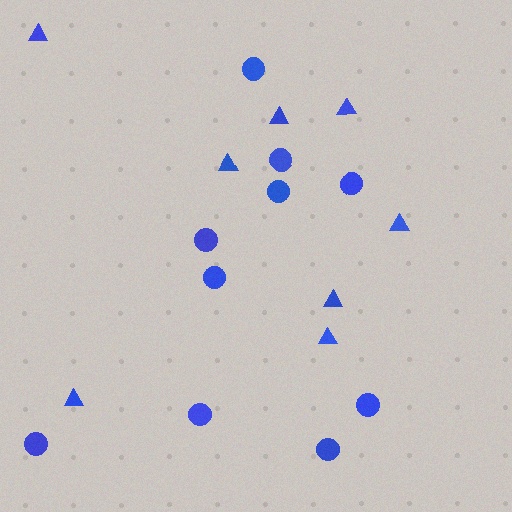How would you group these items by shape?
There are 2 groups: one group of triangles (8) and one group of circles (10).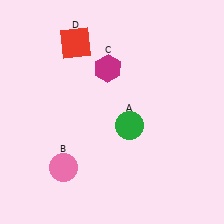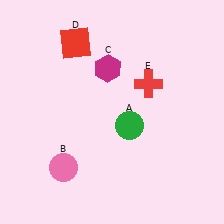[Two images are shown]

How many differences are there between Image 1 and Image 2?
There is 1 difference between the two images.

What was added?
A red cross (E) was added in Image 2.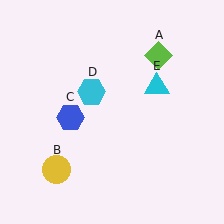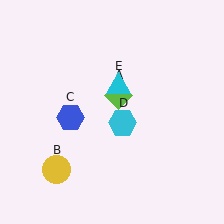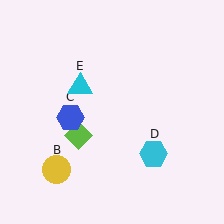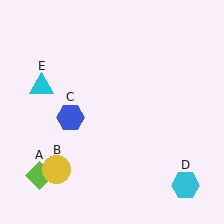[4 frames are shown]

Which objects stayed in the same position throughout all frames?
Yellow circle (object B) and blue hexagon (object C) remained stationary.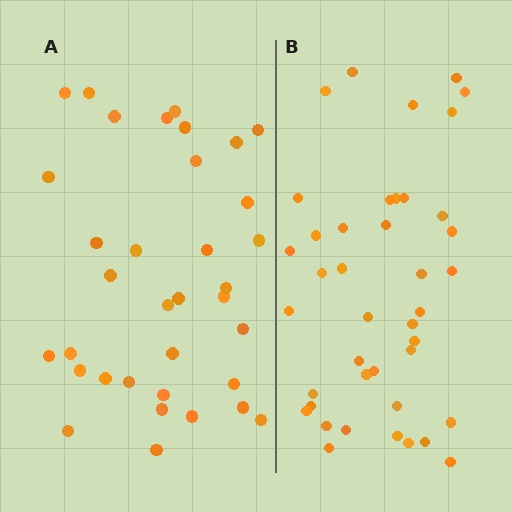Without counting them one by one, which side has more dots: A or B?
Region B (the right region) has more dots.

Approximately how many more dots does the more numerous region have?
Region B has about 6 more dots than region A.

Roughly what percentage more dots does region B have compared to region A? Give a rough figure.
About 15% more.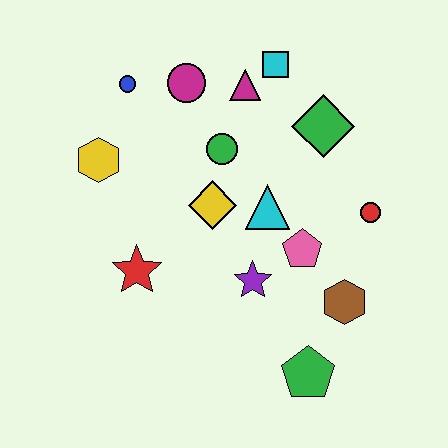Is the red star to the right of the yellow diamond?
No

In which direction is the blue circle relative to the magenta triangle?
The blue circle is to the left of the magenta triangle.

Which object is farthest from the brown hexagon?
The blue circle is farthest from the brown hexagon.